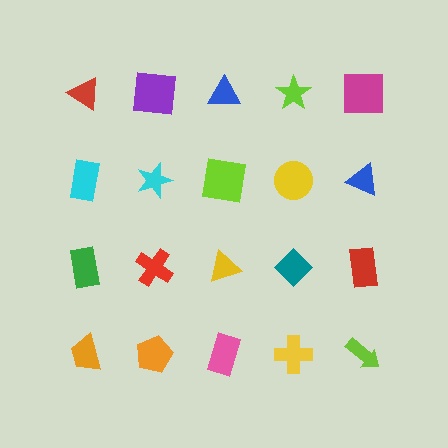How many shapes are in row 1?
5 shapes.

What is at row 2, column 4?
A yellow circle.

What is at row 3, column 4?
A teal diamond.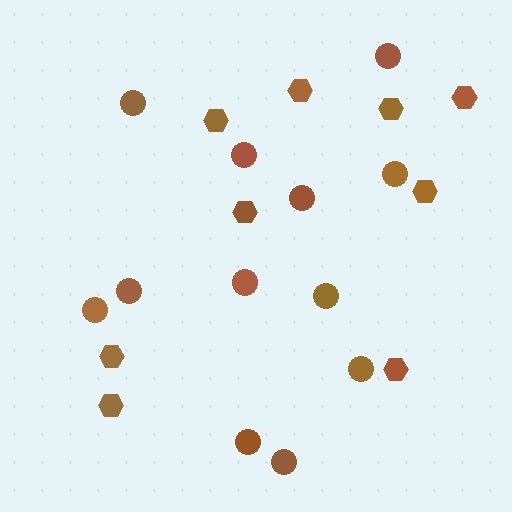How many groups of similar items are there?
There are 2 groups: one group of circles (12) and one group of hexagons (9).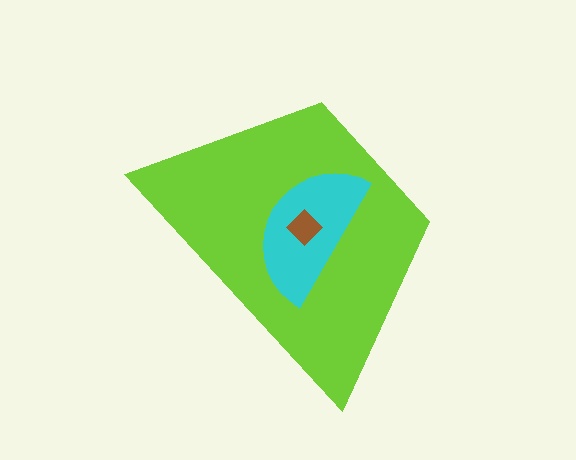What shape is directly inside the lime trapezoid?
The cyan semicircle.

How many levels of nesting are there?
3.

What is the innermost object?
The brown diamond.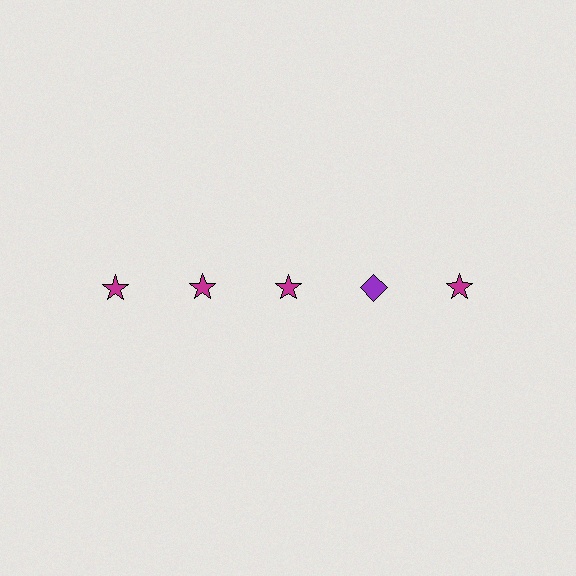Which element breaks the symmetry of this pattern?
The purple diamond in the top row, second from right column breaks the symmetry. All other shapes are magenta stars.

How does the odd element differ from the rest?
It differs in both color (purple instead of magenta) and shape (diamond instead of star).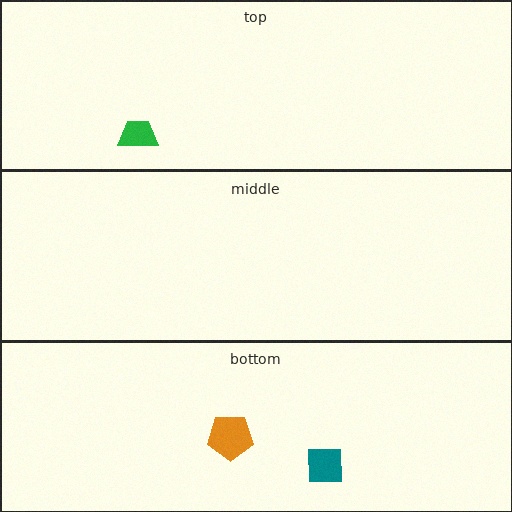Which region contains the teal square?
The bottom region.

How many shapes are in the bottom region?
2.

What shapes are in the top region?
The green trapezoid.